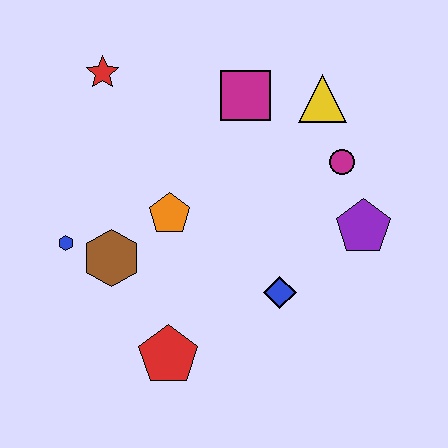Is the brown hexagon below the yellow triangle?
Yes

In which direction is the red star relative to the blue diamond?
The red star is above the blue diamond.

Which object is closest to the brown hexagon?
The blue hexagon is closest to the brown hexagon.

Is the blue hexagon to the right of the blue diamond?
No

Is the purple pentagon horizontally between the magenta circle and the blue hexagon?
No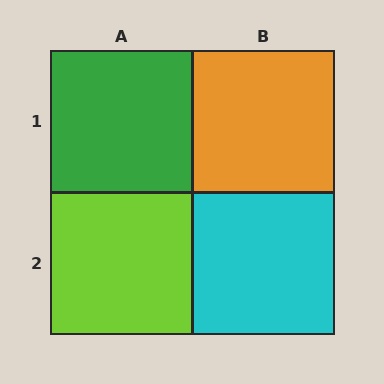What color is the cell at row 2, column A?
Lime.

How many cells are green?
1 cell is green.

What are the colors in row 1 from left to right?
Green, orange.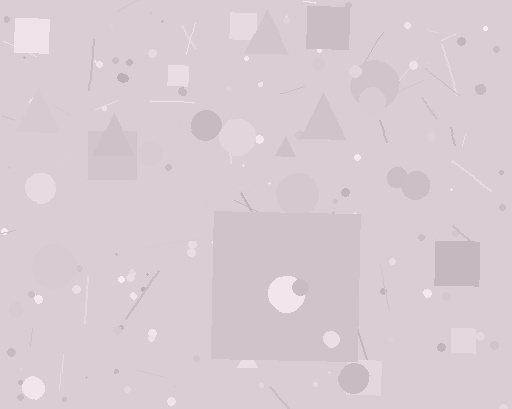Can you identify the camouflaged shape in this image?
The camouflaged shape is a square.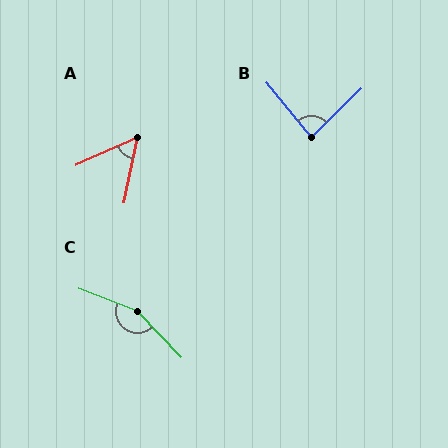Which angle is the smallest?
A, at approximately 55 degrees.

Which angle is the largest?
C, at approximately 155 degrees.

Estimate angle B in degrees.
Approximately 84 degrees.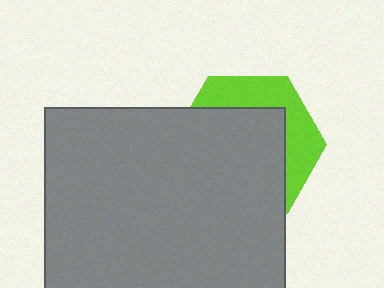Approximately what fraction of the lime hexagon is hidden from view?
Roughly 65% of the lime hexagon is hidden behind the gray rectangle.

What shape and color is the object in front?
The object in front is a gray rectangle.